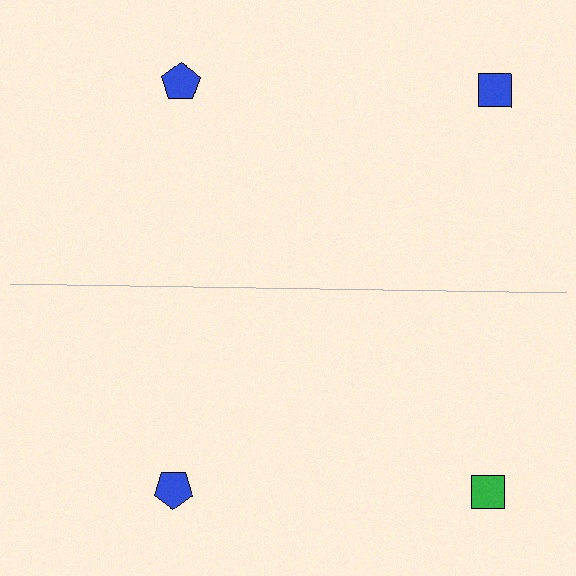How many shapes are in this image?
There are 4 shapes in this image.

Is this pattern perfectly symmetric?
No, the pattern is not perfectly symmetric. The green square on the bottom side breaks the symmetry — its mirror counterpart is blue.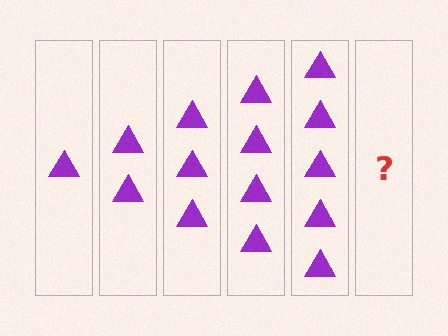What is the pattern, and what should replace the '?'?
The pattern is that each step adds one more triangle. The '?' should be 6 triangles.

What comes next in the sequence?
The next element should be 6 triangles.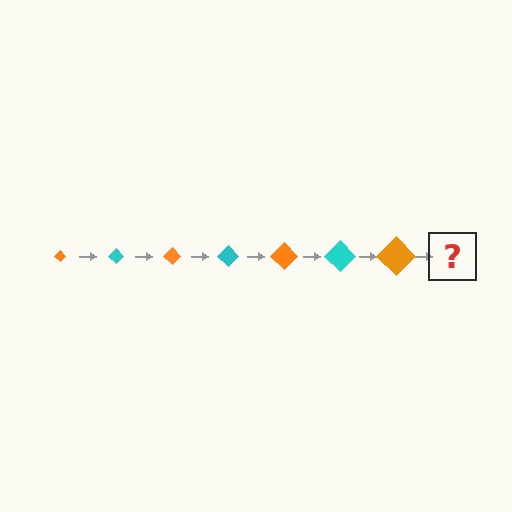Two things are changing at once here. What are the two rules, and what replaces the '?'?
The two rules are that the diamond grows larger each step and the color cycles through orange and cyan. The '?' should be a cyan diamond, larger than the previous one.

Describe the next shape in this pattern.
It should be a cyan diamond, larger than the previous one.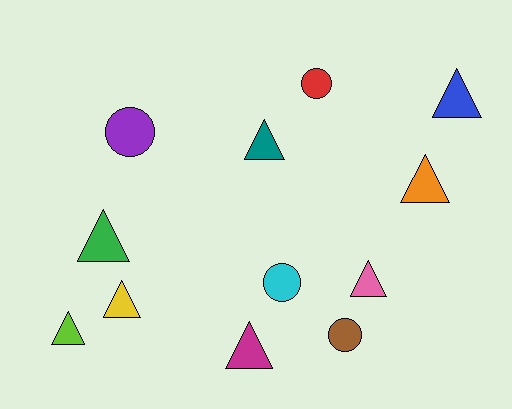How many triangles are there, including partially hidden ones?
There are 8 triangles.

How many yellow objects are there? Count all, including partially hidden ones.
There is 1 yellow object.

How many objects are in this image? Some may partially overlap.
There are 12 objects.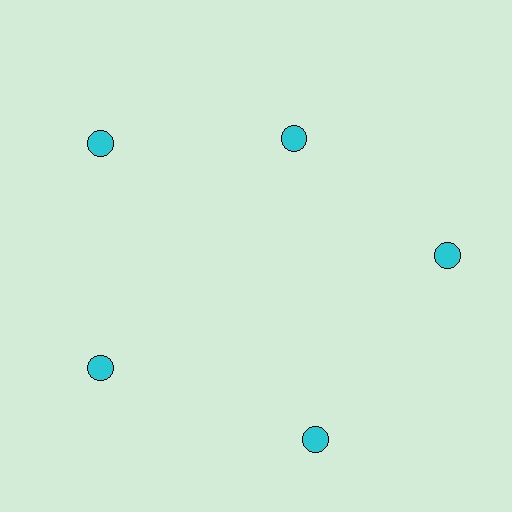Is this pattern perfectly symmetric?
No. The 5 cyan circles are arranged in a ring, but one element near the 1 o'clock position is pulled inward toward the center, breaking the 5-fold rotational symmetry.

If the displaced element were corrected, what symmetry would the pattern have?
It would have 5-fold rotational symmetry — the pattern would map onto itself every 72 degrees.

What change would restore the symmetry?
The symmetry would be restored by moving it outward, back onto the ring so that all 5 circles sit at equal angles and equal distance from the center.